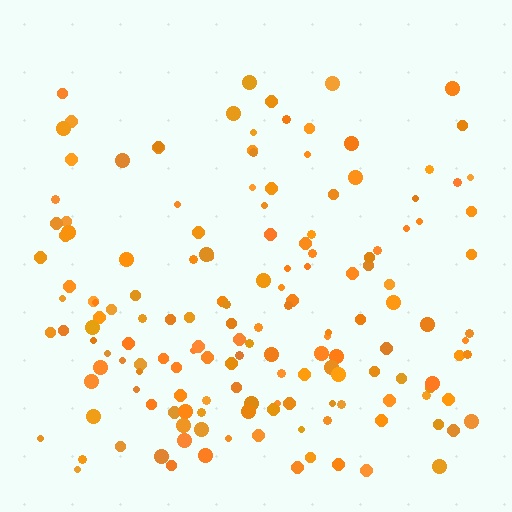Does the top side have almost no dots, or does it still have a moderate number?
Still a moderate number, just noticeably fewer than the bottom.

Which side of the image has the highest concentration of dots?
The bottom.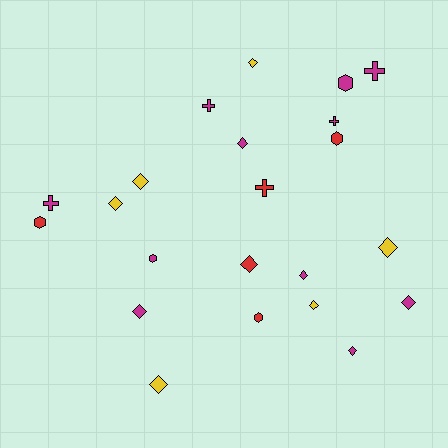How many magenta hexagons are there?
There are 2 magenta hexagons.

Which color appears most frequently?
Magenta, with 11 objects.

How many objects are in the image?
There are 22 objects.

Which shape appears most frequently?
Diamond, with 12 objects.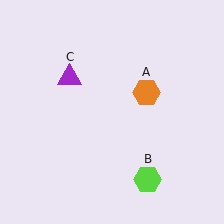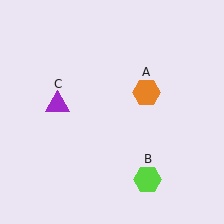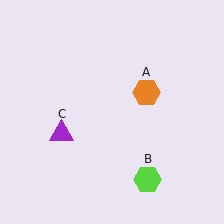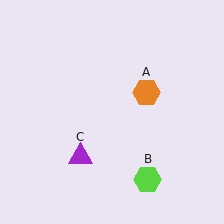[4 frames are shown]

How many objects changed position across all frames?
1 object changed position: purple triangle (object C).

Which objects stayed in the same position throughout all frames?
Orange hexagon (object A) and lime hexagon (object B) remained stationary.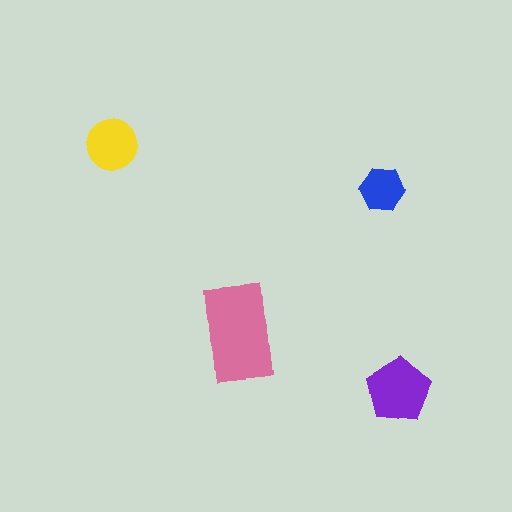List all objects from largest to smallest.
The pink rectangle, the purple pentagon, the yellow circle, the blue hexagon.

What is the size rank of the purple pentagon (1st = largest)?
2nd.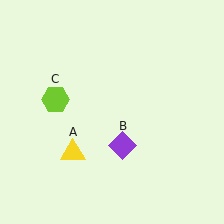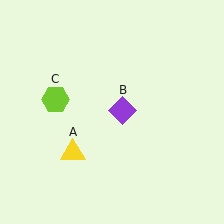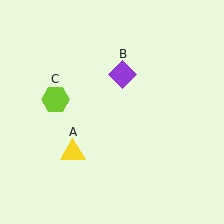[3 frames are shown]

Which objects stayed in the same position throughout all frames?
Yellow triangle (object A) and lime hexagon (object C) remained stationary.